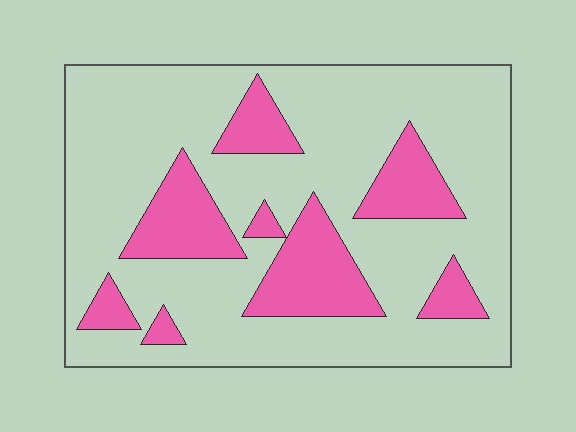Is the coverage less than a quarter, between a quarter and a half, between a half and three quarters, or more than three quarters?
Less than a quarter.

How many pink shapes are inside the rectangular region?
8.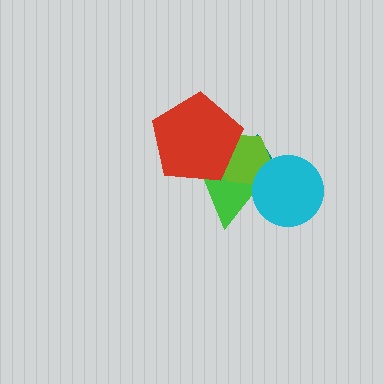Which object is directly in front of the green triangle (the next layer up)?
The lime hexagon is directly in front of the green triangle.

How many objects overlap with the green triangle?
4 objects overlap with the green triangle.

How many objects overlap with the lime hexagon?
4 objects overlap with the lime hexagon.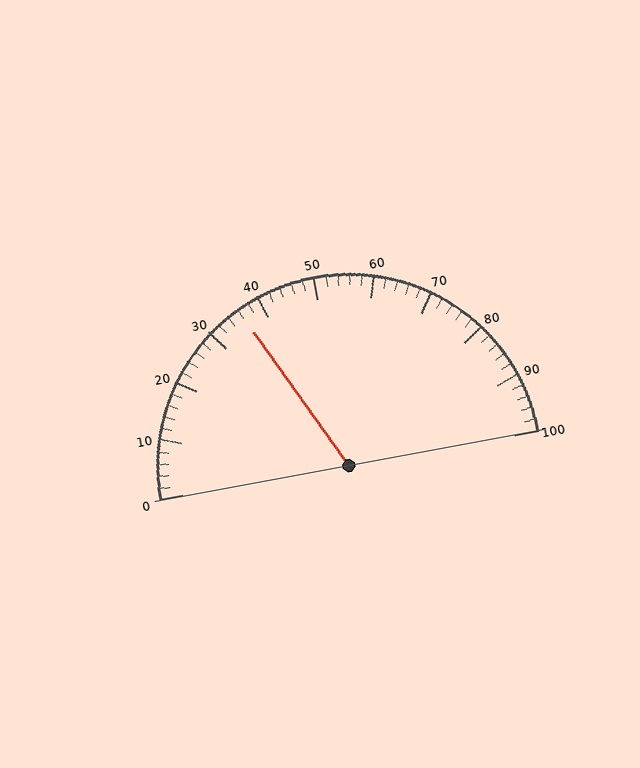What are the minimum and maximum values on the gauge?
The gauge ranges from 0 to 100.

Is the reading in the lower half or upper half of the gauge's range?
The reading is in the lower half of the range (0 to 100).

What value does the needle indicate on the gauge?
The needle indicates approximately 36.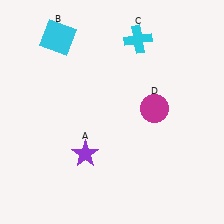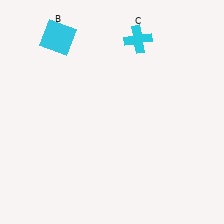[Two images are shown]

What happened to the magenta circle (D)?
The magenta circle (D) was removed in Image 2. It was in the top-right area of Image 1.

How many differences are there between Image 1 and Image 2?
There are 2 differences between the two images.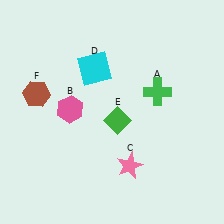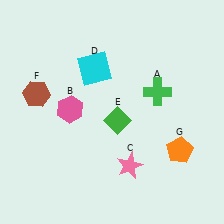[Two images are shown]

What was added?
An orange pentagon (G) was added in Image 2.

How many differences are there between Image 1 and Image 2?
There is 1 difference between the two images.